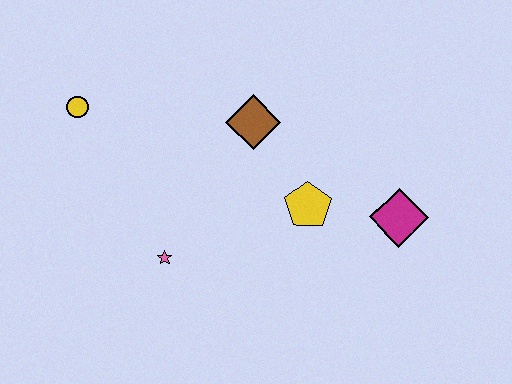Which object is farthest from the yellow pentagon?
The yellow circle is farthest from the yellow pentagon.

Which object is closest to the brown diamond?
The yellow pentagon is closest to the brown diamond.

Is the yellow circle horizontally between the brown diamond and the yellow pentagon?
No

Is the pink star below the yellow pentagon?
Yes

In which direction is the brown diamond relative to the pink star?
The brown diamond is above the pink star.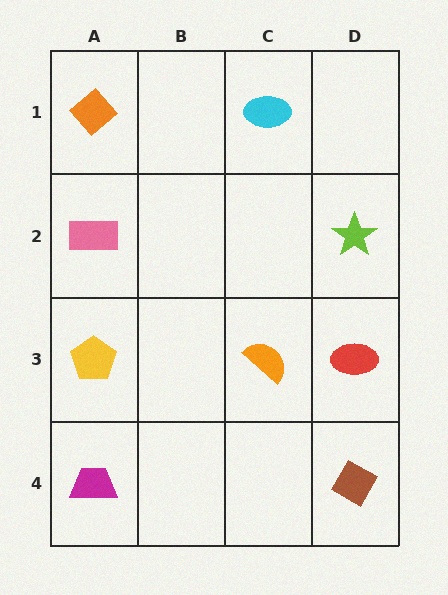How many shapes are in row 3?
3 shapes.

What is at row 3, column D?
A red ellipse.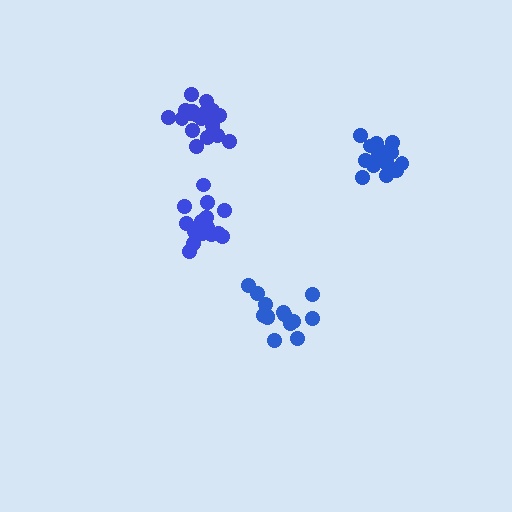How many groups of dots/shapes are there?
There are 4 groups.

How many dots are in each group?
Group 1: 15 dots, Group 2: 16 dots, Group 3: 16 dots, Group 4: 20 dots (67 total).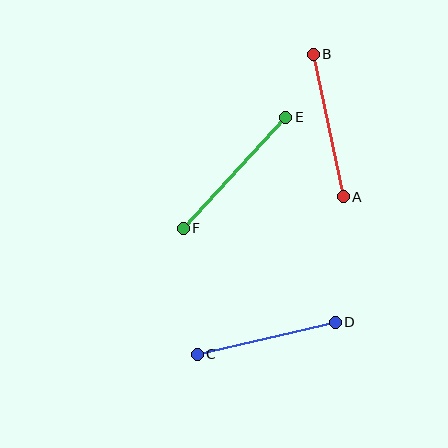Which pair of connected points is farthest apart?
Points E and F are farthest apart.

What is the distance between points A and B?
The distance is approximately 145 pixels.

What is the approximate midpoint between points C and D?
The midpoint is at approximately (266, 338) pixels.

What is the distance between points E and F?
The distance is approximately 151 pixels.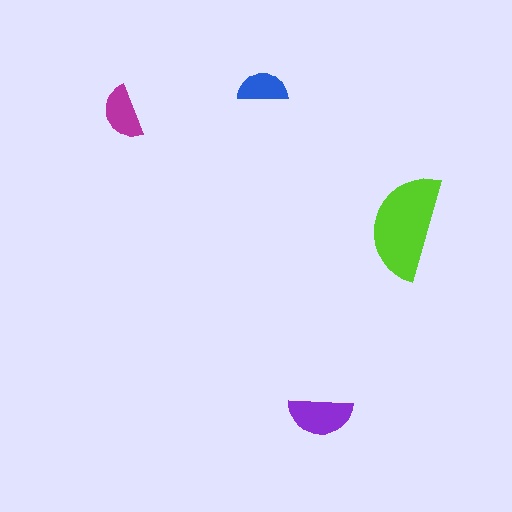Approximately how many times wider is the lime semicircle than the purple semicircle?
About 1.5 times wider.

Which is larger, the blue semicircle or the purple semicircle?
The purple one.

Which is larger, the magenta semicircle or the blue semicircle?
The magenta one.